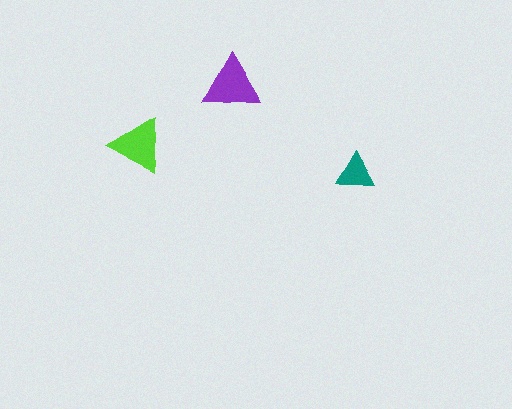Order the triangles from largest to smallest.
the purple one, the lime one, the teal one.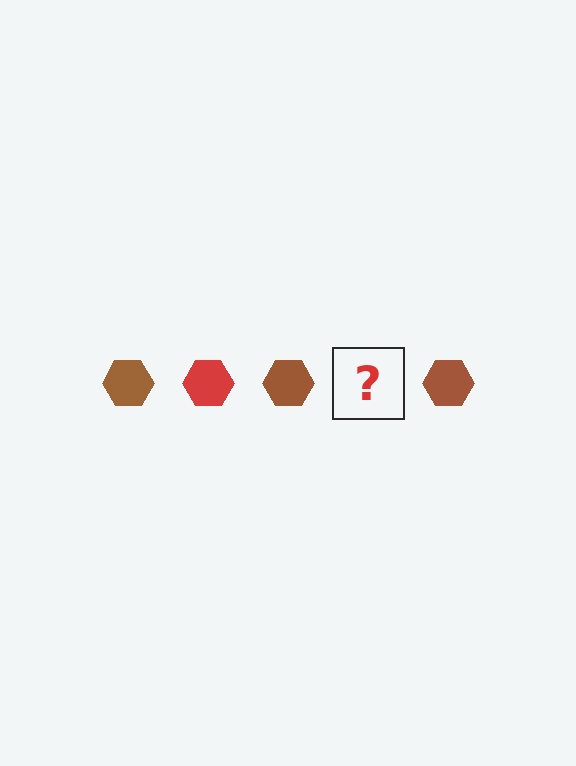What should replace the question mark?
The question mark should be replaced with a red hexagon.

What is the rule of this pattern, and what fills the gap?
The rule is that the pattern cycles through brown, red hexagons. The gap should be filled with a red hexagon.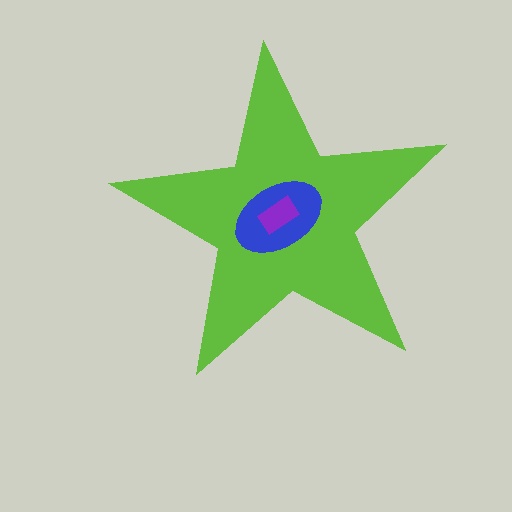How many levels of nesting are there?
3.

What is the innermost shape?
The purple rectangle.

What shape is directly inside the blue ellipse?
The purple rectangle.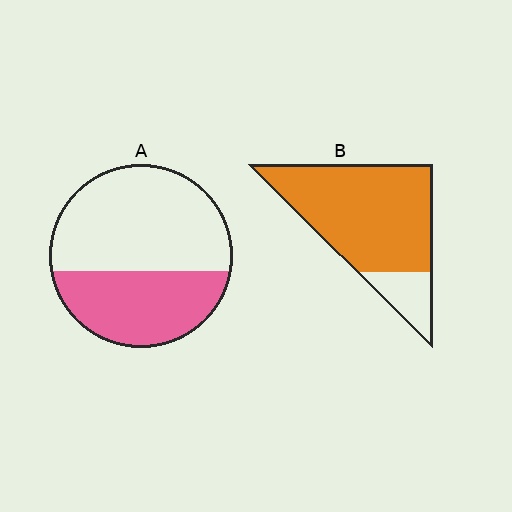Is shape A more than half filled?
No.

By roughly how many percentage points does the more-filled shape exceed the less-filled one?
By roughly 45 percentage points (B over A).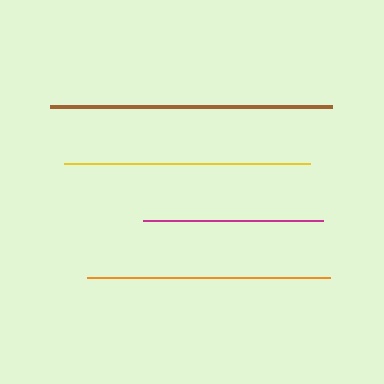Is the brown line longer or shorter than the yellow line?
The brown line is longer than the yellow line.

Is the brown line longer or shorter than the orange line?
The brown line is longer than the orange line.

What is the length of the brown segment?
The brown segment is approximately 282 pixels long.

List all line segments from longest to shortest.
From longest to shortest: brown, yellow, orange, magenta.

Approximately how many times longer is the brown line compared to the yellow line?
The brown line is approximately 1.1 times the length of the yellow line.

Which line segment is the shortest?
The magenta line is the shortest at approximately 181 pixels.